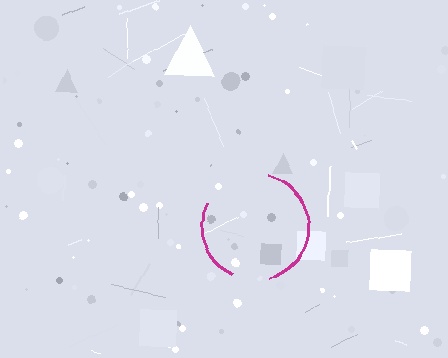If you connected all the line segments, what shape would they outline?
They would outline a circle.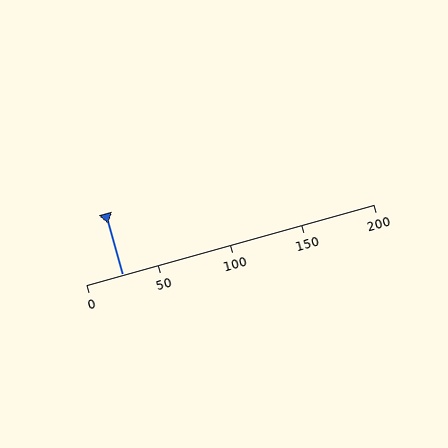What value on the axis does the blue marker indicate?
The marker indicates approximately 25.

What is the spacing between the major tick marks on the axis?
The major ticks are spaced 50 apart.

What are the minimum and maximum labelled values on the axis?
The axis runs from 0 to 200.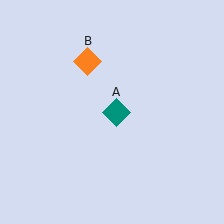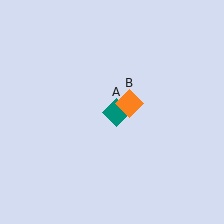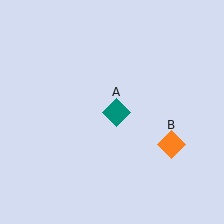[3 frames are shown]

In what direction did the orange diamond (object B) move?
The orange diamond (object B) moved down and to the right.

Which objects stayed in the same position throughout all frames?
Teal diamond (object A) remained stationary.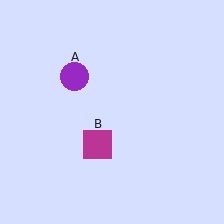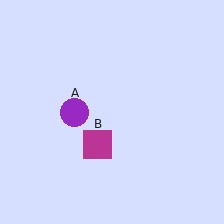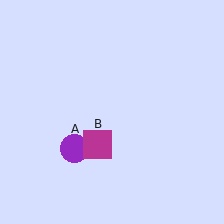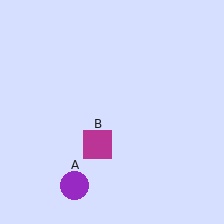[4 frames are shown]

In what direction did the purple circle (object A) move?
The purple circle (object A) moved down.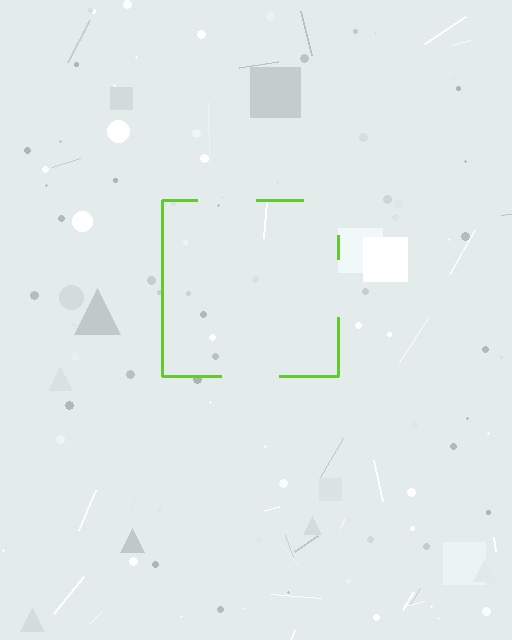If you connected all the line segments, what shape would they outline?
They would outline a square.